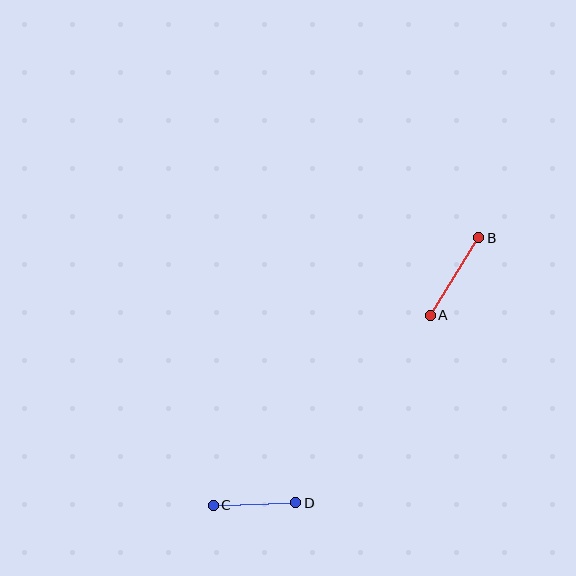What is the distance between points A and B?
The distance is approximately 91 pixels.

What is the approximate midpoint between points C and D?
The midpoint is at approximately (255, 504) pixels.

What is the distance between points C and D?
The distance is approximately 83 pixels.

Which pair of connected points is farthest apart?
Points A and B are farthest apart.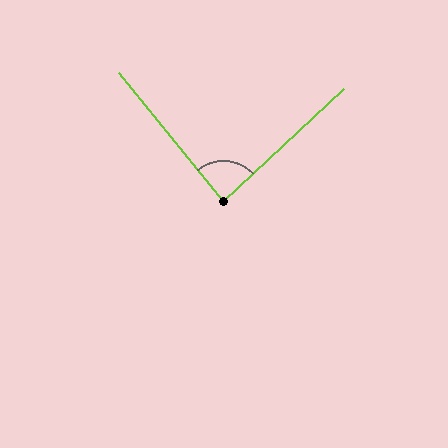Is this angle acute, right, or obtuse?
It is approximately a right angle.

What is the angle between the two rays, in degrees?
Approximately 86 degrees.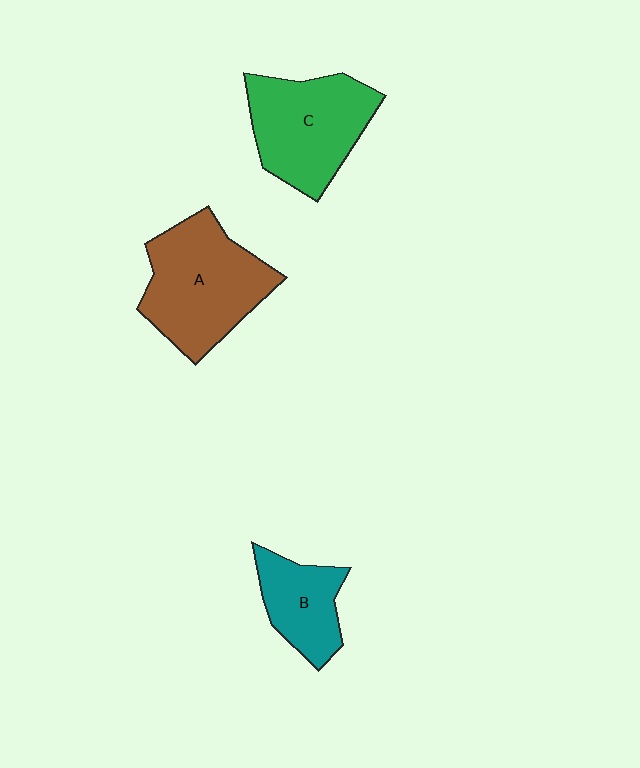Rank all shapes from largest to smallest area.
From largest to smallest: A (brown), C (green), B (teal).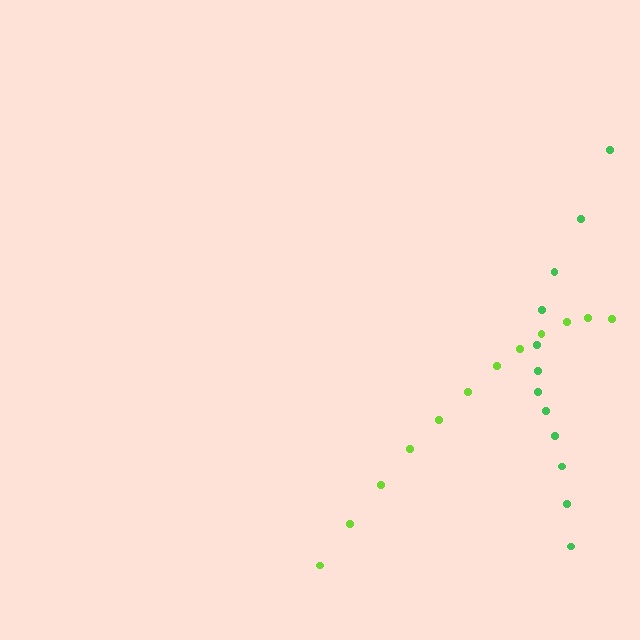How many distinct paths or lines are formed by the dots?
There are 2 distinct paths.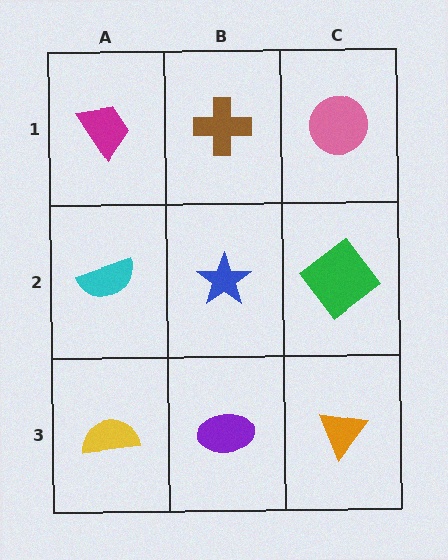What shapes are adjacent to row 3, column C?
A green diamond (row 2, column C), a purple ellipse (row 3, column B).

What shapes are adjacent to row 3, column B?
A blue star (row 2, column B), a yellow semicircle (row 3, column A), an orange triangle (row 3, column C).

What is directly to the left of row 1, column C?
A brown cross.